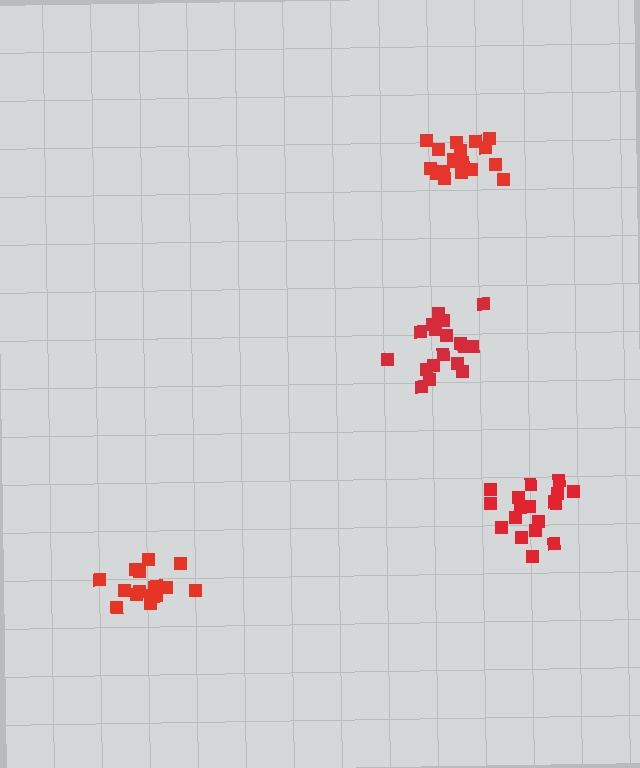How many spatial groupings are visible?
There are 4 spatial groupings.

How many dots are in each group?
Group 1: 18 dots, Group 2: 17 dots, Group 3: 18 dots, Group 4: 20 dots (73 total).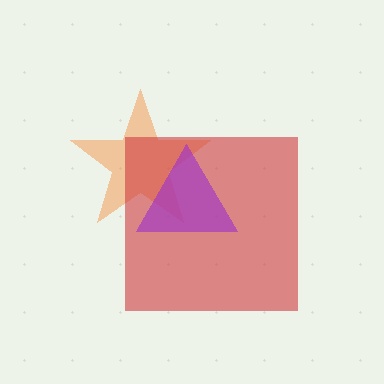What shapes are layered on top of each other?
The layered shapes are: an orange star, a red square, a purple triangle.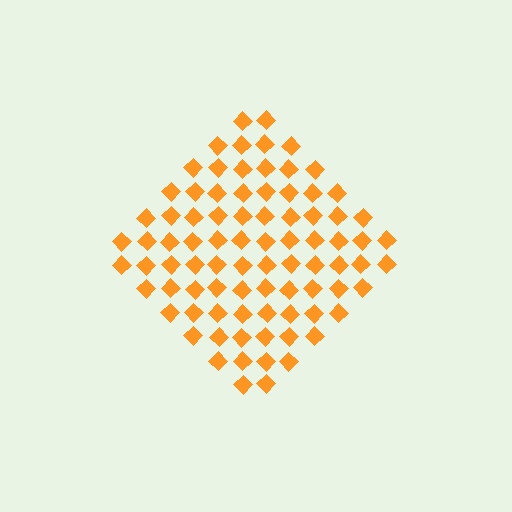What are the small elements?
The small elements are diamonds.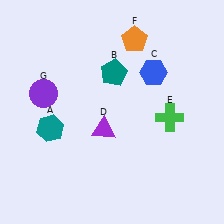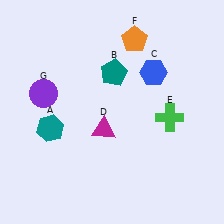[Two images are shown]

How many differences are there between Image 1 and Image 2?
There is 1 difference between the two images.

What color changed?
The triangle (D) changed from purple in Image 1 to magenta in Image 2.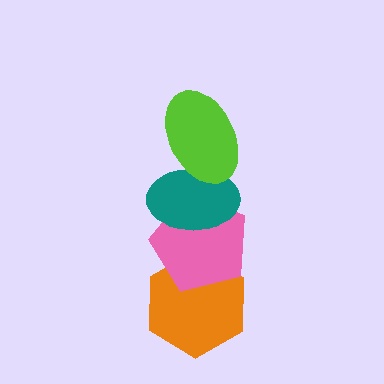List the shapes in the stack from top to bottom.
From top to bottom: the lime ellipse, the teal ellipse, the pink pentagon, the orange hexagon.